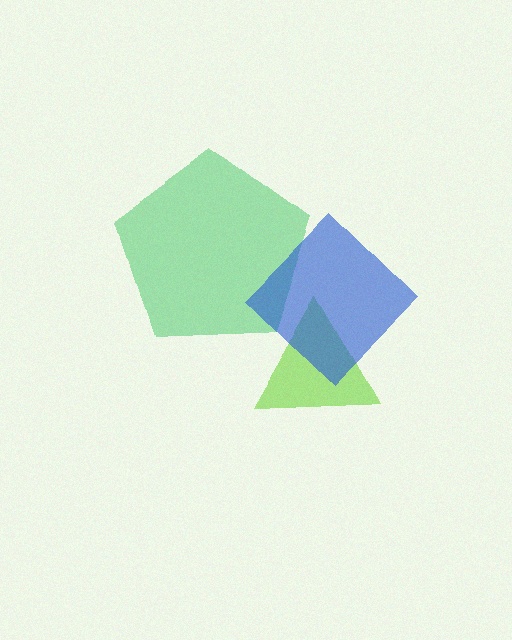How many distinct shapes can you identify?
There are 3 distinct shapes: a lime triangle, a green pentagon, a blue diamond.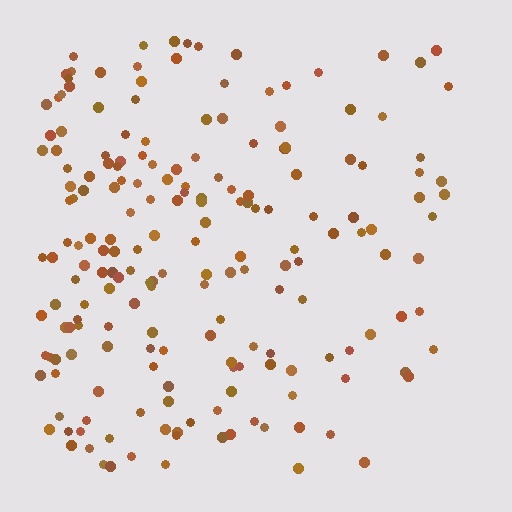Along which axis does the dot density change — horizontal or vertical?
Horizontal.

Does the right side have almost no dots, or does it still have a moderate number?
Still a moderate number, just noticeably fewer than the left.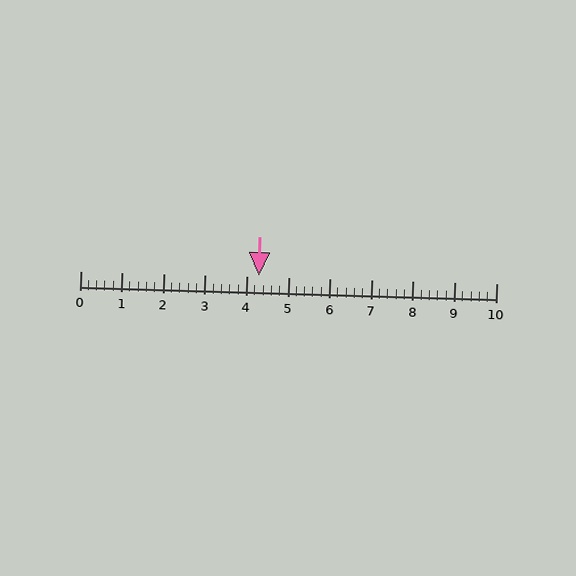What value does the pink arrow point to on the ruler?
The pink arrow points to approximately 4.3.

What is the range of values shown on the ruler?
The ruler shows values from 0 to 10.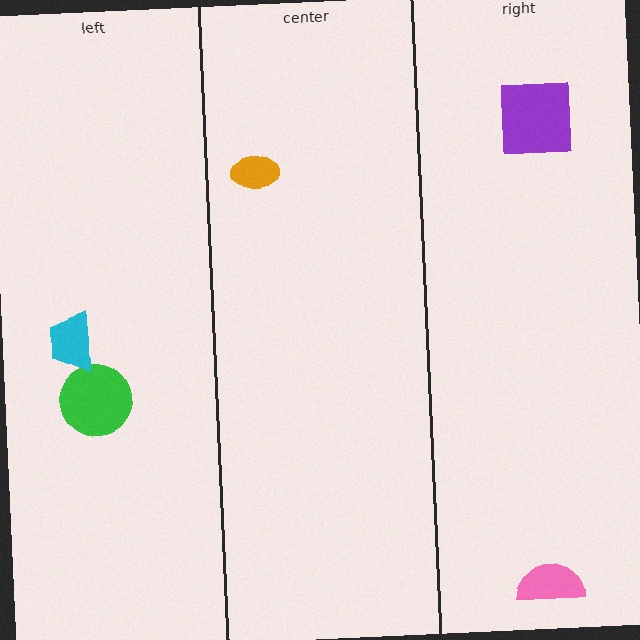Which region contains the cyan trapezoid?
The left region.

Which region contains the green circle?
The left region.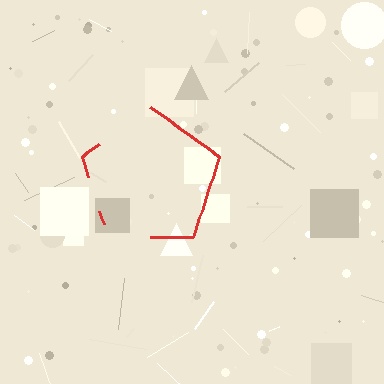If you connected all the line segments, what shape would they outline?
They would outline a pentagon.